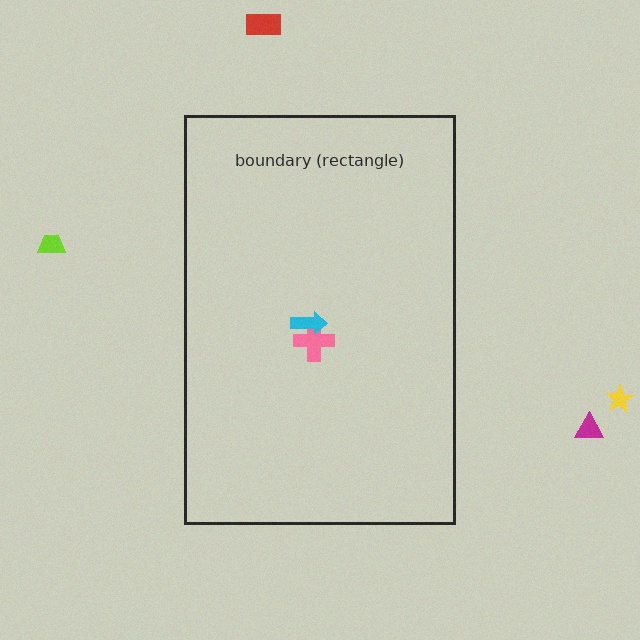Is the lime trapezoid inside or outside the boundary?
Outside.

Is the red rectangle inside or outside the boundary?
Outside.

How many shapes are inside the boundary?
2 inside, 4 outside.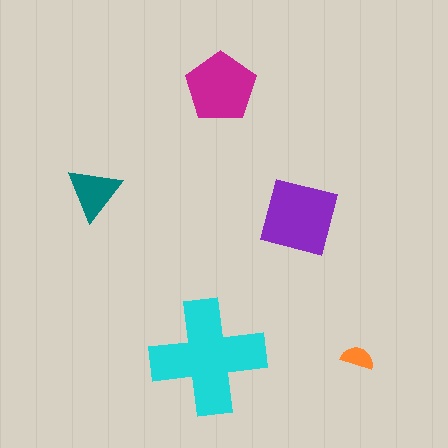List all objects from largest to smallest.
The cyan cross, the purple square, the magenta pentagon, the teal triangle, the orange semicircle.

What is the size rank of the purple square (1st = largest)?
2nd.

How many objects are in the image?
There are 5 objects in the image.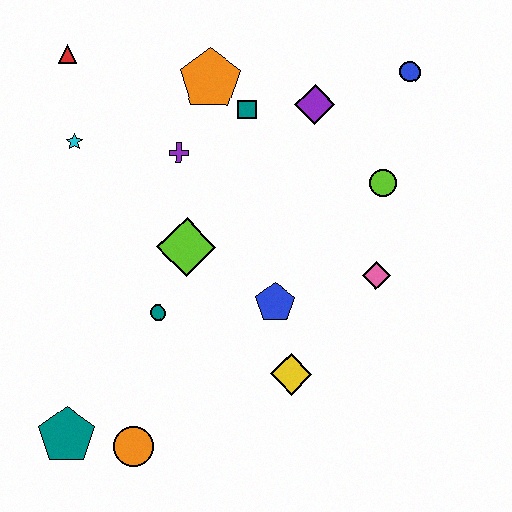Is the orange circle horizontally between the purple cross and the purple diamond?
No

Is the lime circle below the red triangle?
Yes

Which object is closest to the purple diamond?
The teal square is closest to the purple diamond.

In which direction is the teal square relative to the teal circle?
The teal square is above the teal circle.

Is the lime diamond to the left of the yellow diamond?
Yes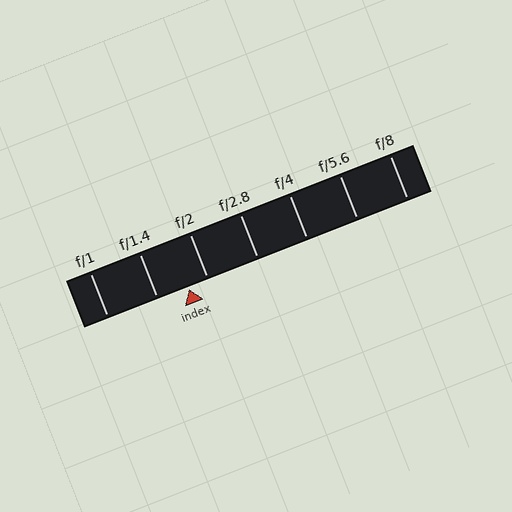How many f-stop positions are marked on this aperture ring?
There are 7 f-stop positions marked.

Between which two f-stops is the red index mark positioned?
The index mark is between f/1.4 and f/2.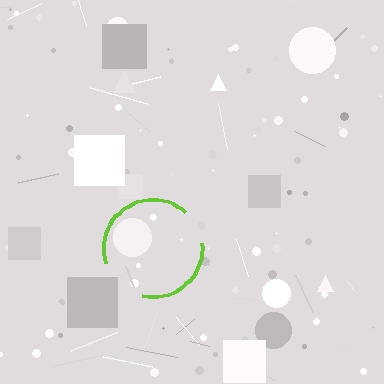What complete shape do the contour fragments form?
The contour fragments form a circle.